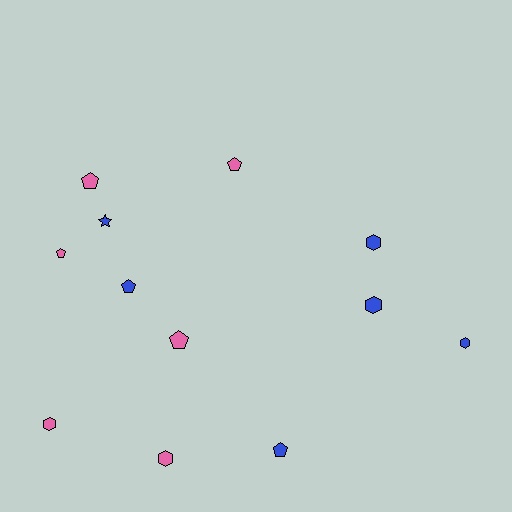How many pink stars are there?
There are no pink stars.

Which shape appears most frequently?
Pentagon, with 6 objects.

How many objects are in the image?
There are 12 objects.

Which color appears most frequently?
Pink, with 6 objects.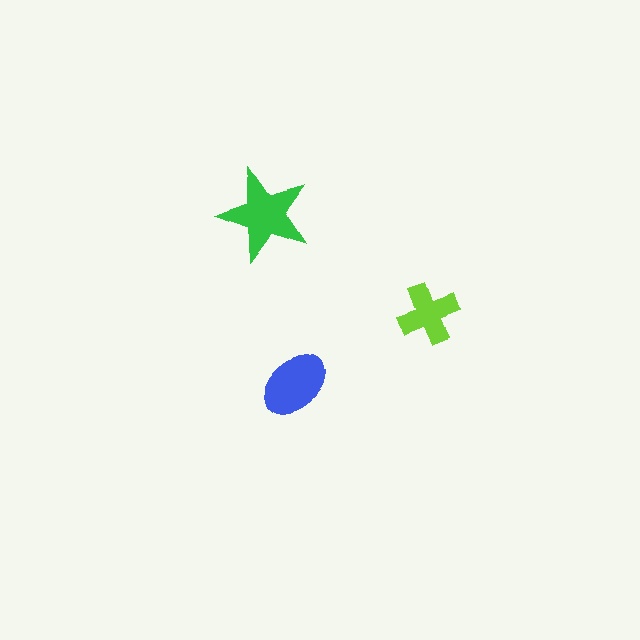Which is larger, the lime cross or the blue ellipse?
The blue ellipse.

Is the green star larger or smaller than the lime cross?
Larger.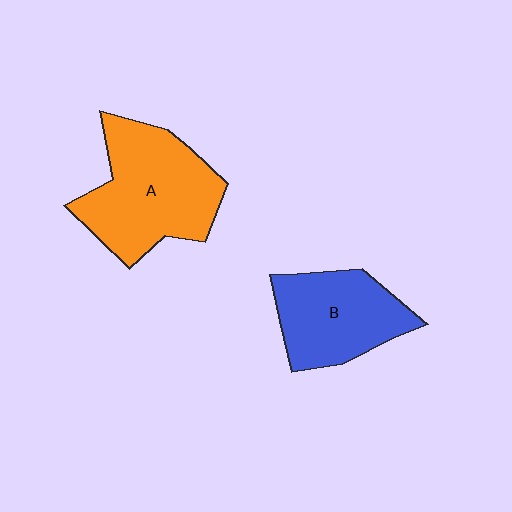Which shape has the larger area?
Shape A (orange).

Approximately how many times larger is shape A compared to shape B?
Approximately 1.3 times.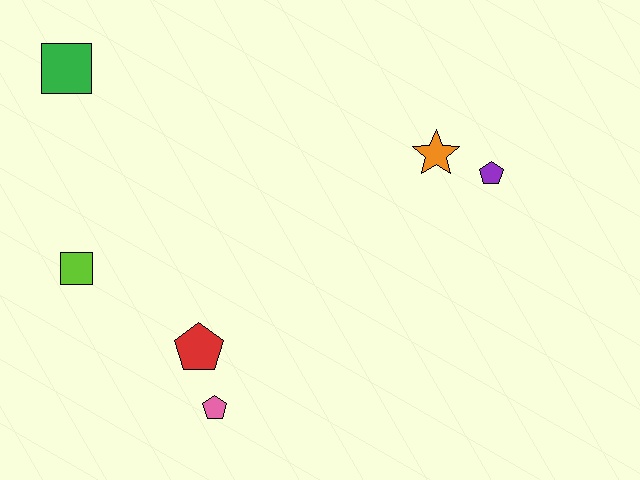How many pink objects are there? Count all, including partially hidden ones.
There is 1 pink object.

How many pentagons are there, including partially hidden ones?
There are 3 pentagons.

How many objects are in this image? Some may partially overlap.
There are 6 objects.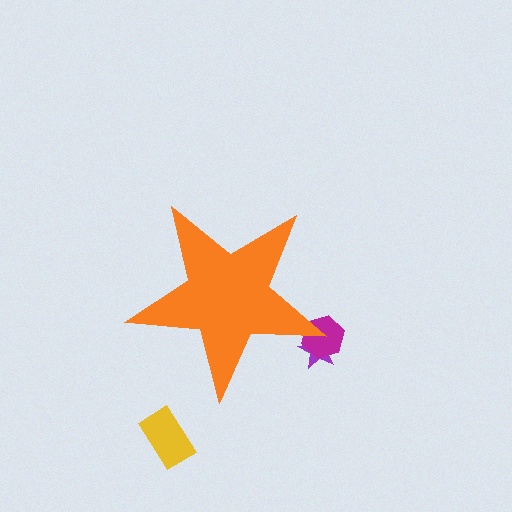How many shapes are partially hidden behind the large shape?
2 shapes are partially hidden.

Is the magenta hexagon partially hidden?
Yes, the magenta hexagon is partially hidden behind the orange star.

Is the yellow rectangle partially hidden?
No, the yellow rectangle is fully visible.